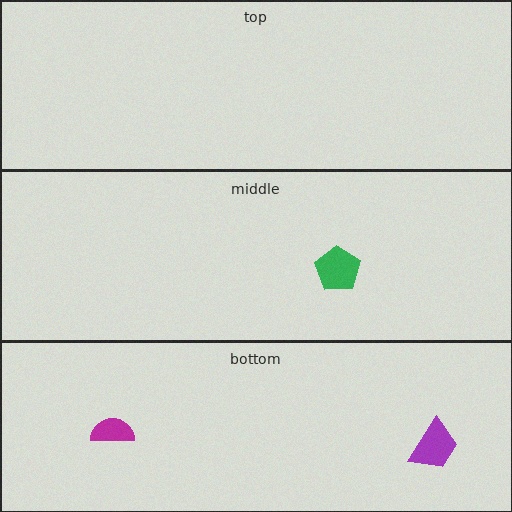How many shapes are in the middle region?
1.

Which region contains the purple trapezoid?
The bottom region.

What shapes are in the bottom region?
The purple trapezoid, the magenta semicircle.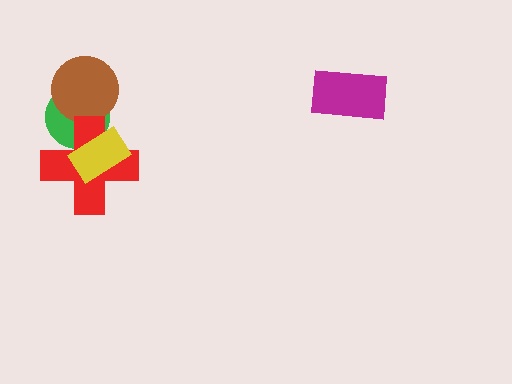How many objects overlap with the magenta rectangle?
0 objects overlap with the magenta rectangle.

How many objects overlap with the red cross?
2 objects overlap with the red cross.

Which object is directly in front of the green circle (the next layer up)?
The brown circle is directly in front of the green circle.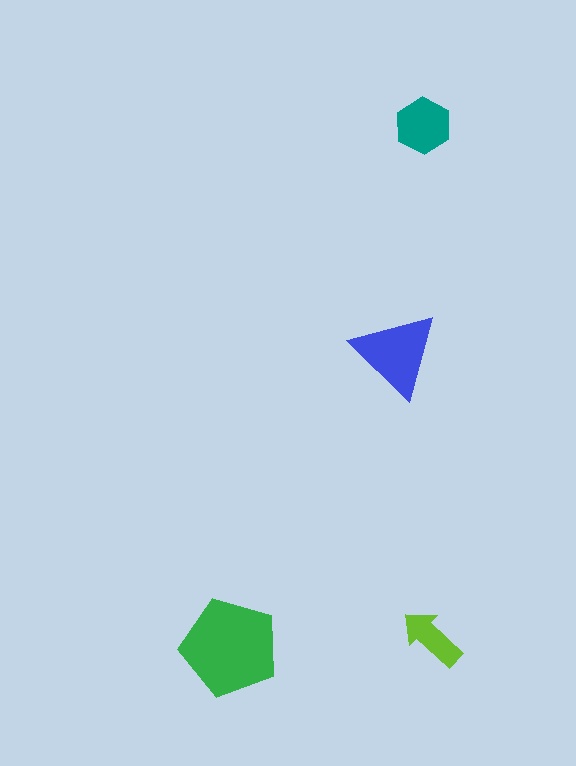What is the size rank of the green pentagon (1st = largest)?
1st.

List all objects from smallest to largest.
The lime arrow, the teal hexagon, the blue triangle, the green pentagon.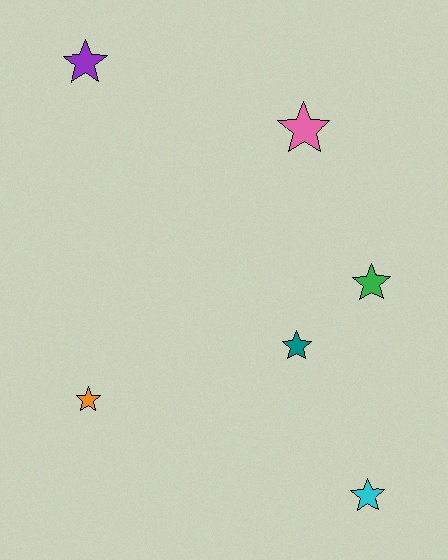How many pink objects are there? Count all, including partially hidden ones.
There is 1 pink object.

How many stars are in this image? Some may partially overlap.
There are 6 stars.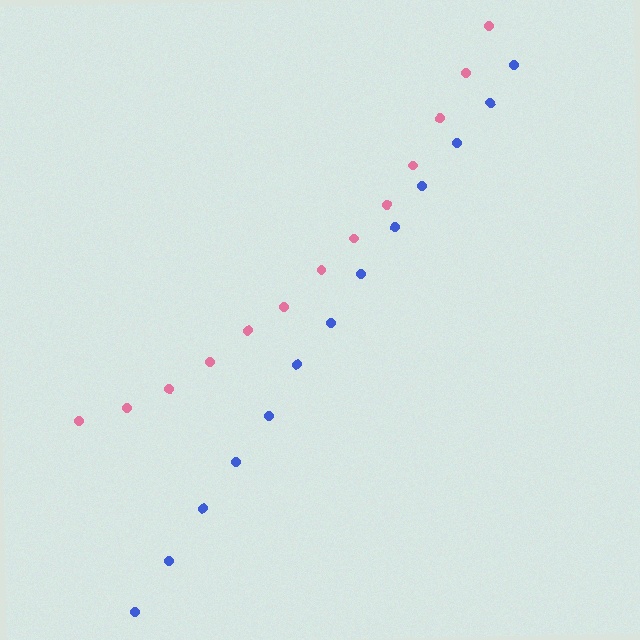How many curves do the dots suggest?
There are 2 distinct paths.